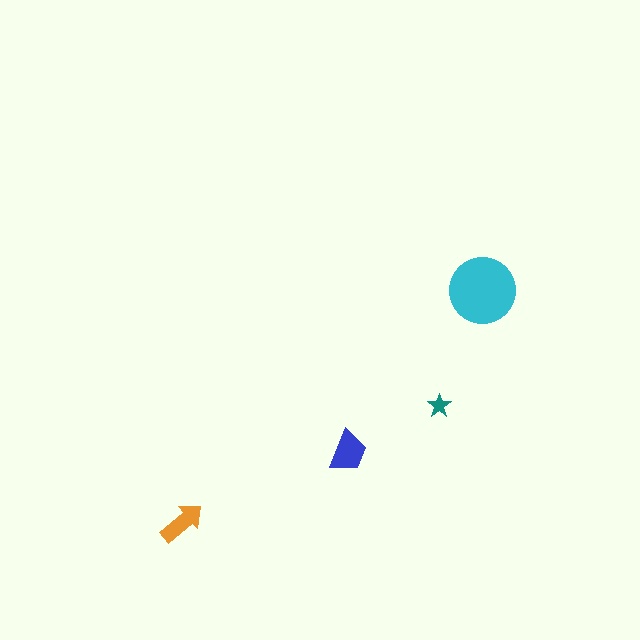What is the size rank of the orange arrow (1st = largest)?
3rd.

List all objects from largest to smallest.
The cyan circle, the blue trapezoid, the orange arrow, the teal star.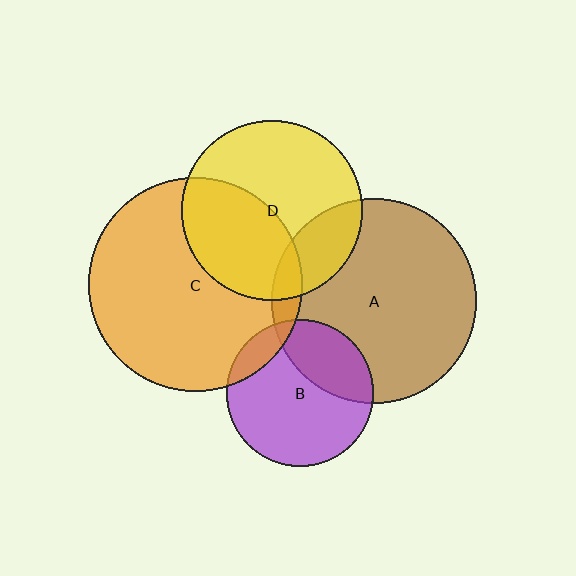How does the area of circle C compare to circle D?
Approximately 1.4 times.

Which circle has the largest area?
Circle C (orange).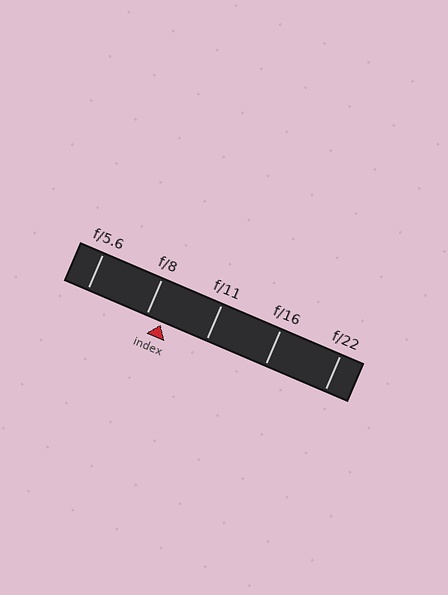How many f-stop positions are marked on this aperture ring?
There are 5 f-stop positions marked.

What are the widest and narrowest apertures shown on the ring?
The widest aperture shown is f/5.6 and the narrowest is f/22.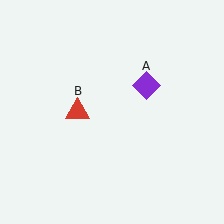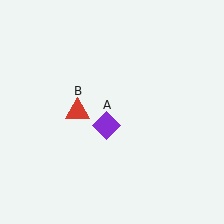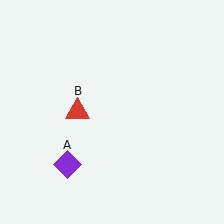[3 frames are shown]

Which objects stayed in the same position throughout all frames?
Red triangle (object B) remained stationary.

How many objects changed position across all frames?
1 object changed position: purple diamond (object A).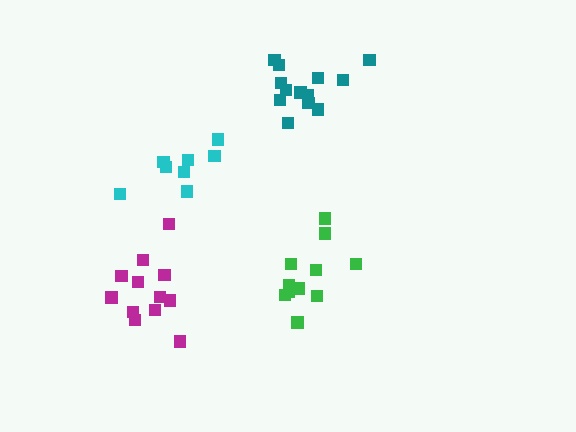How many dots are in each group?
Group 1: 11 dots, Group 2: 13 dots, Group 3: 12 dots, Group 4: 8 dots (44 total).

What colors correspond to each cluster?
The clusters are colored: green, teal, magenta, cyan.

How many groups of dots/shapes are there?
There are 4 groups.